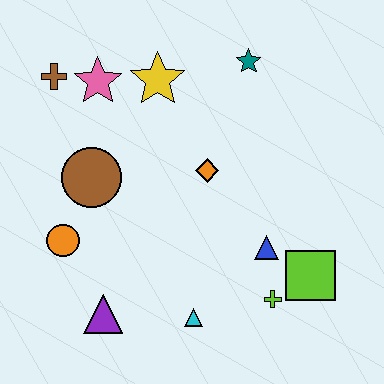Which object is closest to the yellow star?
The pink star is closest to the yellow star.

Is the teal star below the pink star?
No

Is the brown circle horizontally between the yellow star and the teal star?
No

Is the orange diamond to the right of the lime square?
No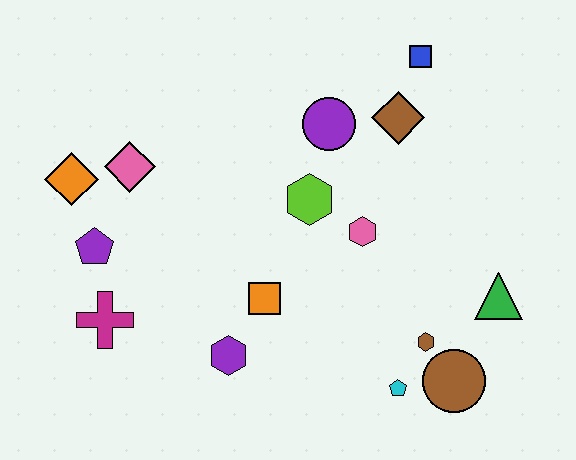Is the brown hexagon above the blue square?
No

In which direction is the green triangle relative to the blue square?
The green triangle is below the blue square.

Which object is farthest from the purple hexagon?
The blue square is farthest from the purple hexagon.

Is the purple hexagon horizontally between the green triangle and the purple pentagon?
Yes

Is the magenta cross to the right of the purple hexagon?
No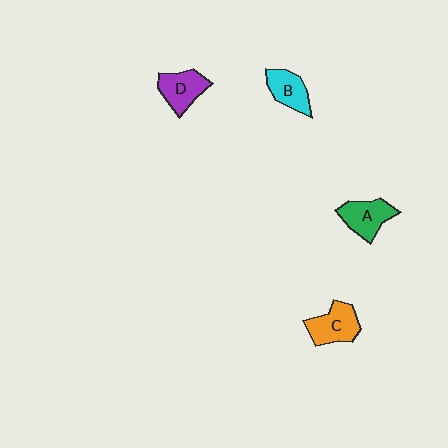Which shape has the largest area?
Shape C (orange).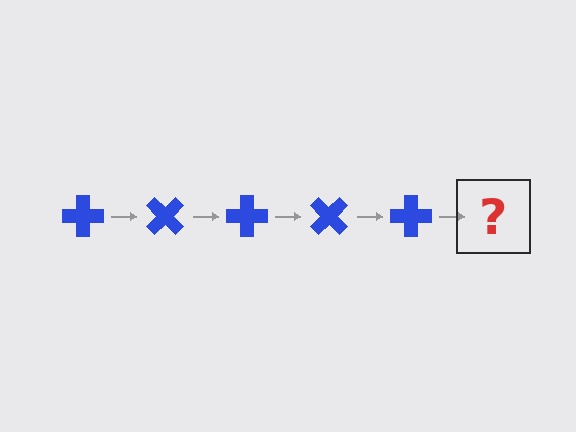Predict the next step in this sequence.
The next step is a blue cross rotated 225 degrees.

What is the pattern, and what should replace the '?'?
The pattern is that the cross rotates 45 degrees each step. The '?' should be a blue cross rotated 225 degrees.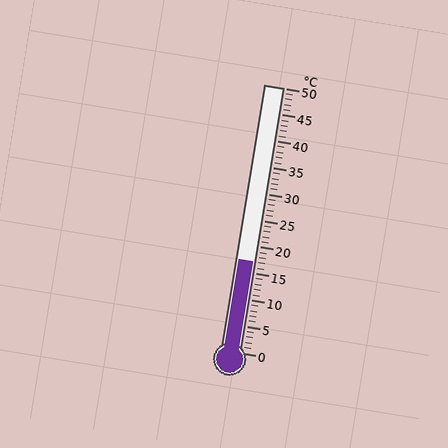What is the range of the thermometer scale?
The thermometer scale ranges from 0°C to 50°C.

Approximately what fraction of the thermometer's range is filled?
The thermometer is filled to approximately 35% of its range.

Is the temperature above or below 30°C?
The temperature is below 30°C.